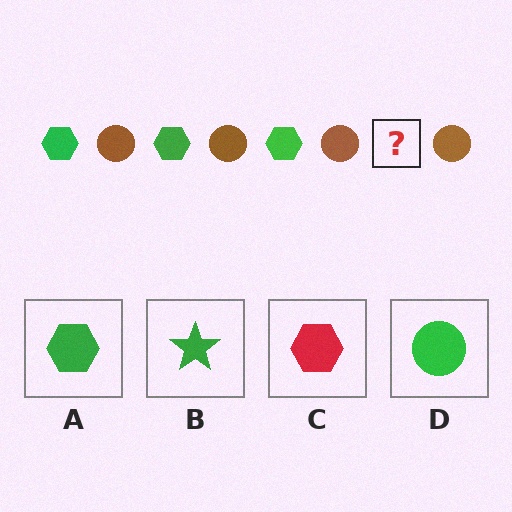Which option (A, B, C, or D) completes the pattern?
A.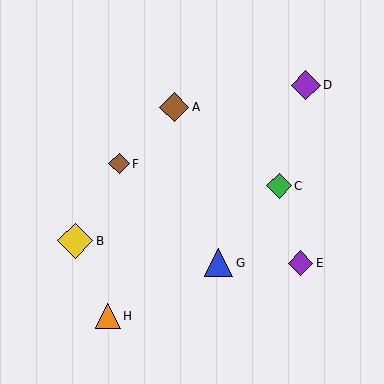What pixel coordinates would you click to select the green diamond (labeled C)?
Click at (279, 186) to select the green diamond C.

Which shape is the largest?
The yellow diamond (labeled B) is the largest.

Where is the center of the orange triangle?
The center of the orange triangle is at (108, 316).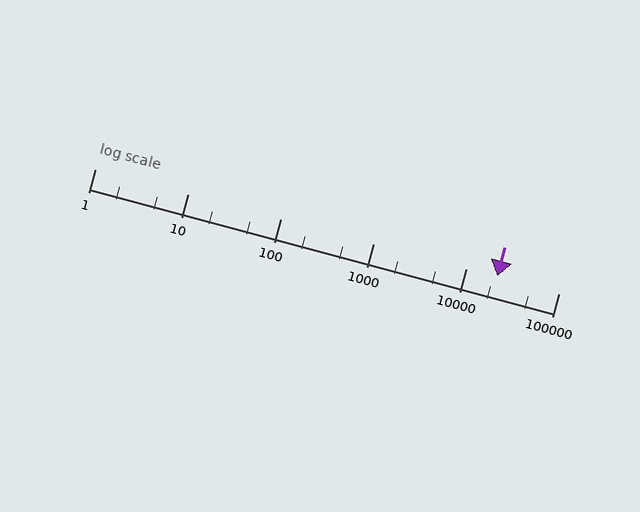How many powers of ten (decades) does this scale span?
The scale spans 5 decades, from 1 to 100000.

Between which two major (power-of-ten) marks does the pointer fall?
The pointer is between 10000 and 100000.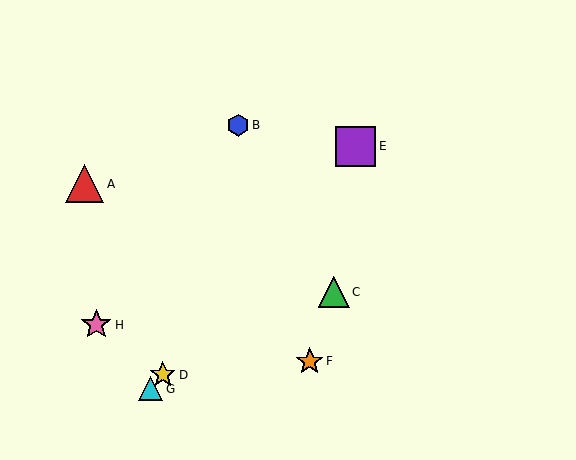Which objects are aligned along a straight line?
Objects D, E, G are aligned along a straight line.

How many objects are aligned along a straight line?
3 objects (D, E, G) are aligned along a straight line.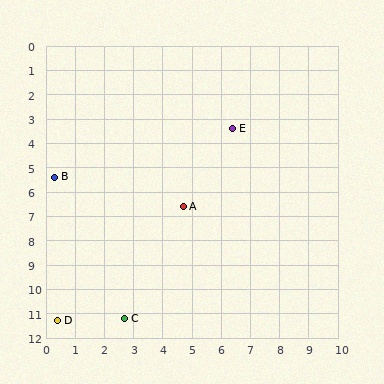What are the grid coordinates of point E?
Point E is at approximately (6.4, 3.4).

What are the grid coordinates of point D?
Point D is at approximately (0.4, 11.3).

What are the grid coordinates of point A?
Point A is at approximately (4.7, 6.6).